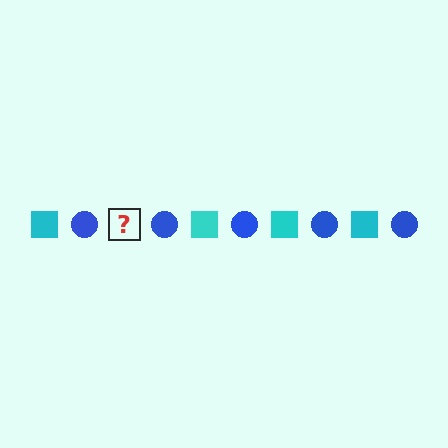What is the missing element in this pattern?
The missing element is a cyan square.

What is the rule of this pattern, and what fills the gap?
The rule is that the pattern alternates between cyan square and blue circle. The gap should be filled with a cyan square.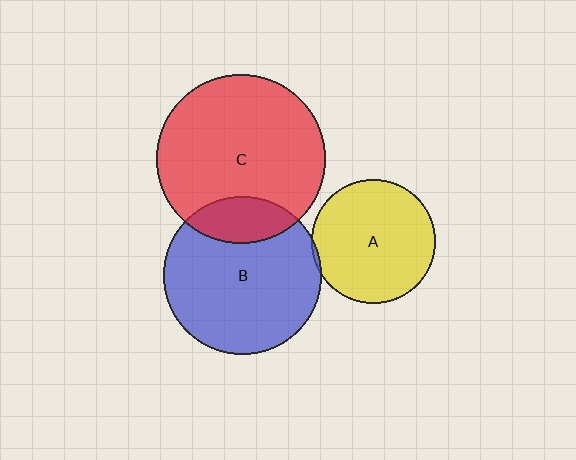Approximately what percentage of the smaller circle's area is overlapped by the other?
Approximately 5%.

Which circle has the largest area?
Circle C (red).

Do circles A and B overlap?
Yes.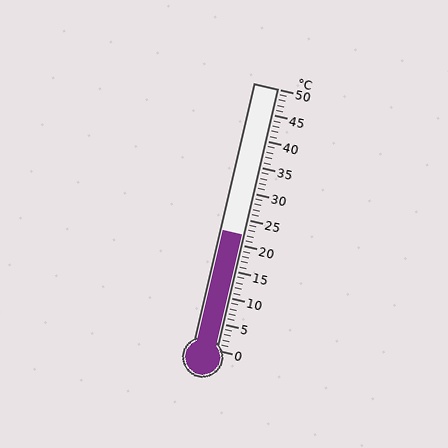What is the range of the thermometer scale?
The thermometer scale ranges from 0°C to 50°C.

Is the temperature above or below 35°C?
The temperature is below 35°C.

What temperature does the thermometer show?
The thermometer shows approximately 22°C.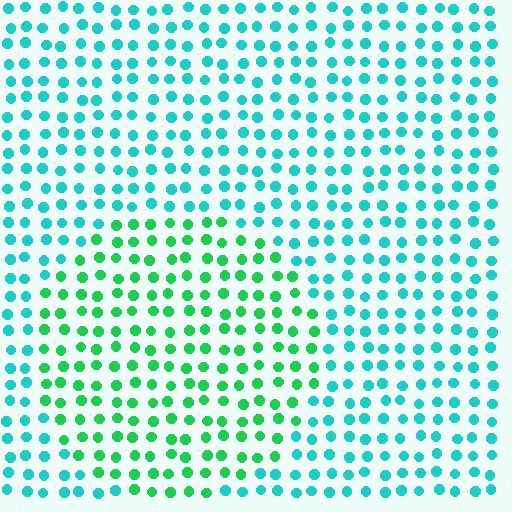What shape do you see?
I see a circle.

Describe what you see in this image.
The image is filled with small cyan elements in a uniform arrangement. A circle-shaped region is visible where the elements are tinted to a slightly different hue, forming a subtle color boundary.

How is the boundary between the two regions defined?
The boundary is defined purely by a slight shift in hue (about 39 degrees). Spacing, size, and orientation are identical on both sides.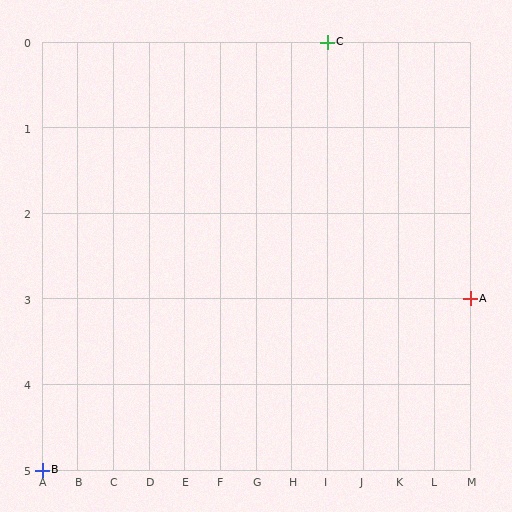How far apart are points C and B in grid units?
Points C and B are 8 columns and 5 rows apart (about 9.4 grid units diagonally).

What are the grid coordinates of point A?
Point A is at grid coordinates (M, 3).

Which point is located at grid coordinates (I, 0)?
Point C is at (I, 0).